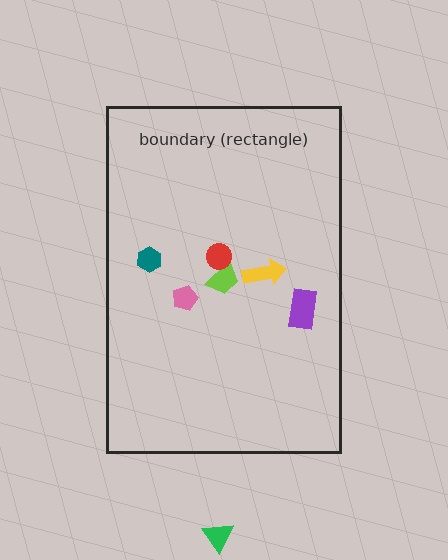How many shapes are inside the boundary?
6 inside, 1 outside.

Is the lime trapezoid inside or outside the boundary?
Inside.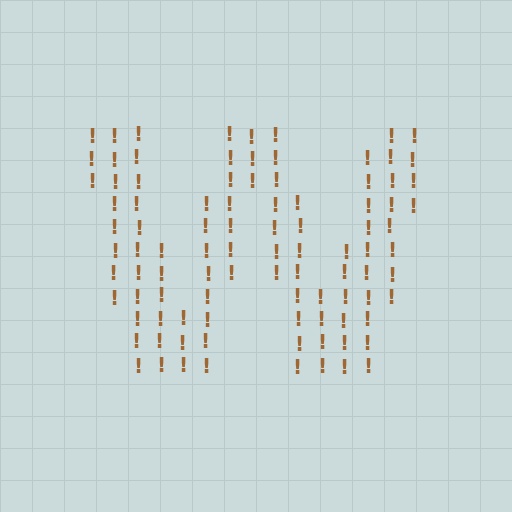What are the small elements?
The small elements are exclamation marks.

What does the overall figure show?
The overall figure shows the letter W.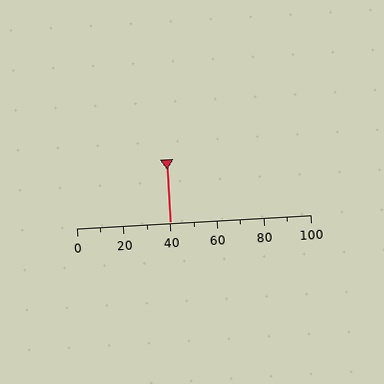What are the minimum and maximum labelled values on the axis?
The axis runs from 0 to 100.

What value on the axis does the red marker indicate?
The marker indicates approximately 40.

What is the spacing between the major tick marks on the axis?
The major ticks are spaced 20 apart.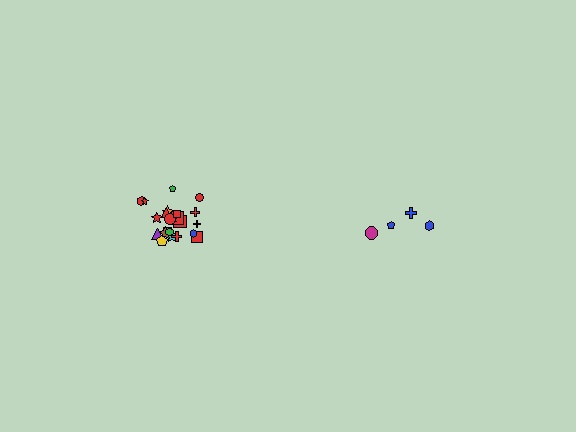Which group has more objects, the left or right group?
The left group.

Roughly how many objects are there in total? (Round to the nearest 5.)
Roughly 30 objects in total.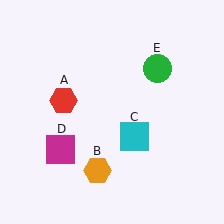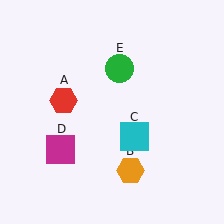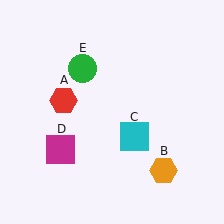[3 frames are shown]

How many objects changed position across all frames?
2 objects changed position: orange hexagon (object B), green circle (object E).